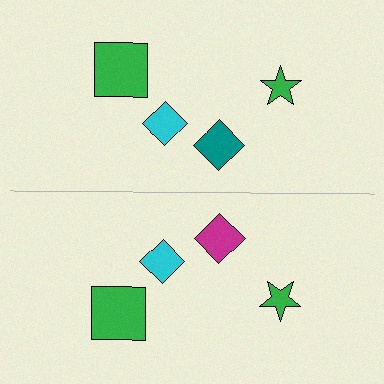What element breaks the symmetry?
The magenta diamond on the bottom side breaks the symmetry — its mirror counterpart is teal.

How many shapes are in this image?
There are 8 shapes in this image.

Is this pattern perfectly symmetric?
No, the pattern is not perfectly symmetric. The magenta diamond on the bottom side breaks the symmetry — its mirror counterpart is teal.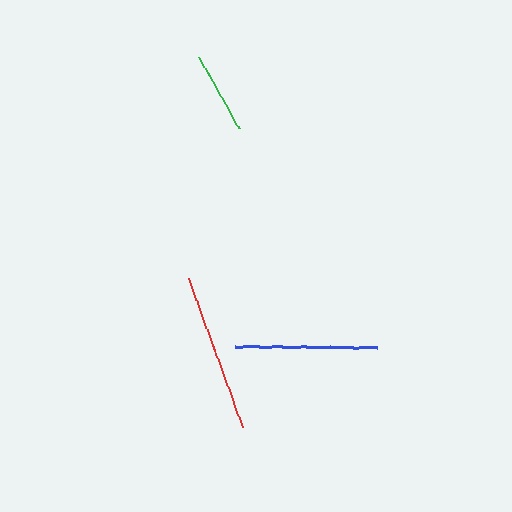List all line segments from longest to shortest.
From longest to shortest: red, blue, green.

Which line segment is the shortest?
The green line is the shortest at approximately 82 pixels.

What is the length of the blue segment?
The blue segment is approximately 142 pixels long.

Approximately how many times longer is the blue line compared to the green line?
The blue line is approximately 1.7 times the length of the green line.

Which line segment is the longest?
The red line is the longest at approximately 158 pixels.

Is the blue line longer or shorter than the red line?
The red line is longer than the blue line.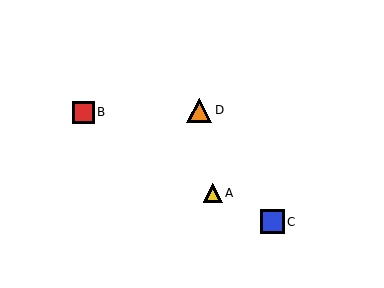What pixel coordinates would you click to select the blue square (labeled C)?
Click at (272, 222) to select the blue square C.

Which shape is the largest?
The orange triangle (labeled D) is the largest.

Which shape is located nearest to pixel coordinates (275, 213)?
The blue square (labeled C) at (272, 222) is nearest to that location.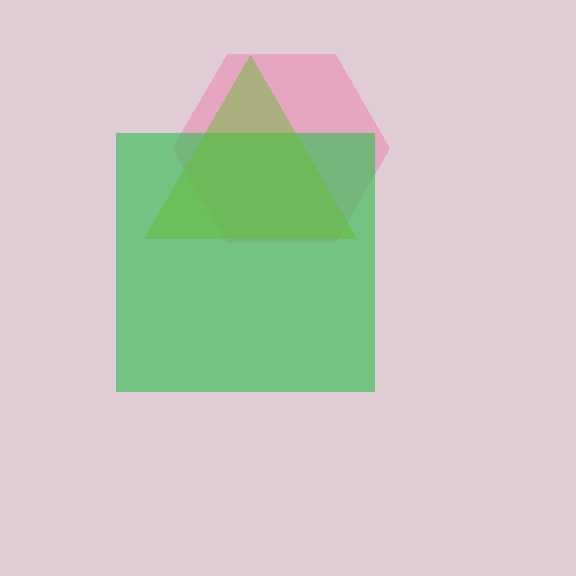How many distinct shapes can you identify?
There are 3 distinct shapes: a pink hexagon, a green square, a lime triangle.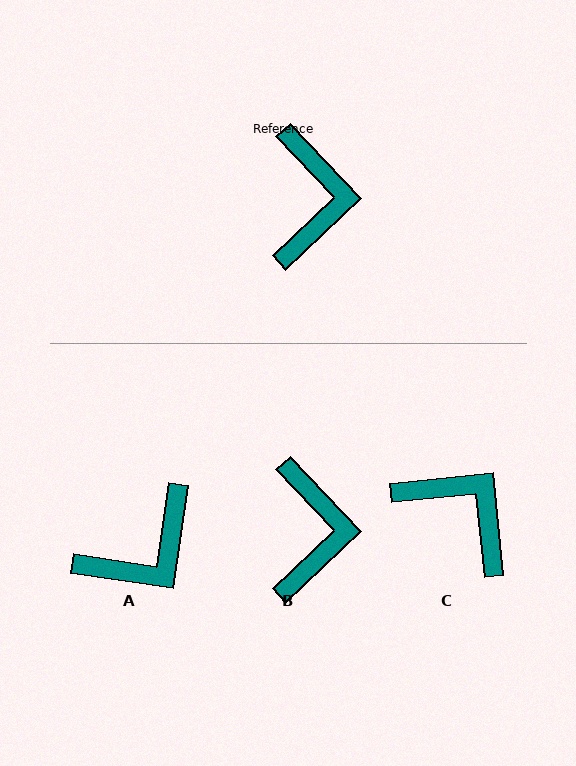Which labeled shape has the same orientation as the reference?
B.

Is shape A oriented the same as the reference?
No, it is off by about 52 degrees.